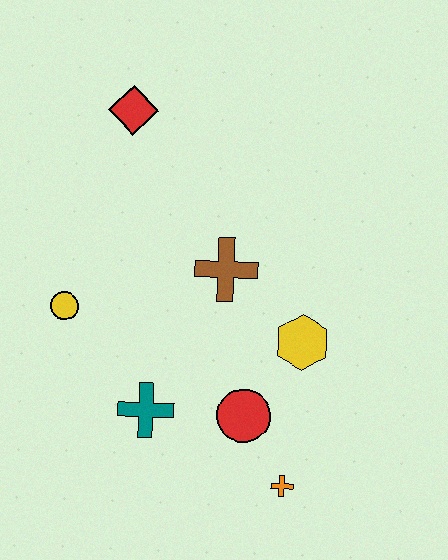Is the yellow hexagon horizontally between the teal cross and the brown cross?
No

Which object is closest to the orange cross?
The red circle is closest to the orange cross.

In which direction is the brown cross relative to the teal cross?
The brown cross is above the teal cross.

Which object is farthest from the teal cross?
The red diamond is farthest from the teal cross.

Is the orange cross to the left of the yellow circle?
No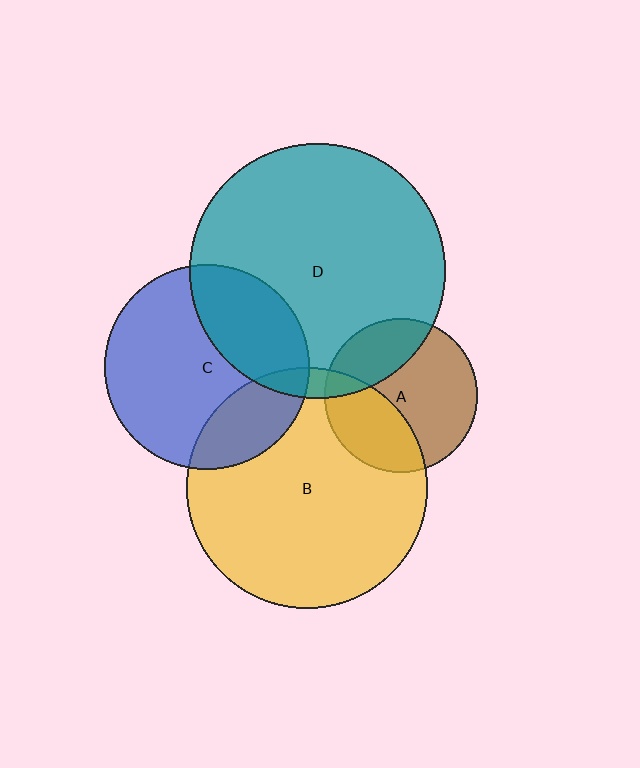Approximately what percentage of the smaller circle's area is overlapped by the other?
Approximately 35%.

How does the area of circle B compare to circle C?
Approximately 1.4 times.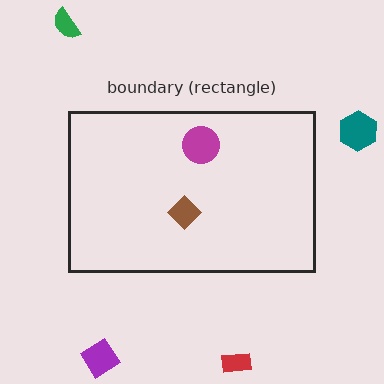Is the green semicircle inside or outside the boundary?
Outside.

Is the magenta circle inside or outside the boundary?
Inside.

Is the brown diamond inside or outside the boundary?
Inside.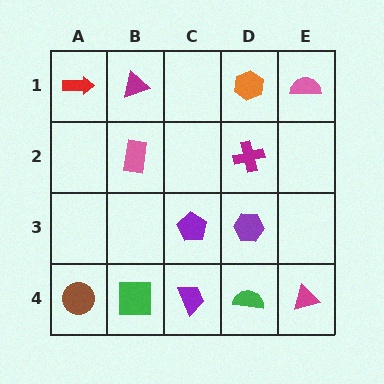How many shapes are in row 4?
5 shapes.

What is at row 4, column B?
A green square.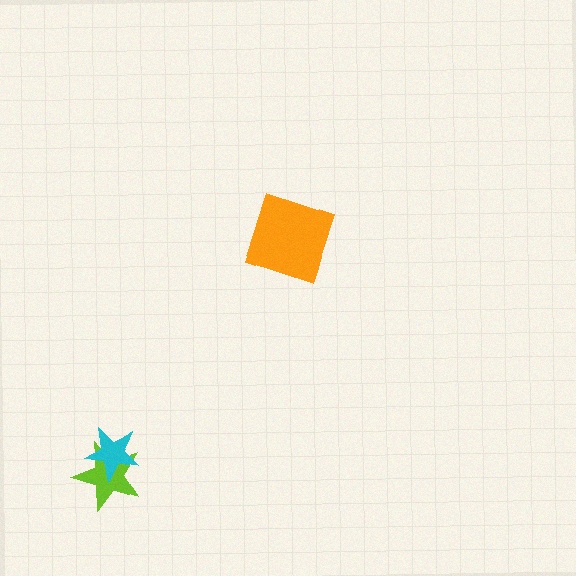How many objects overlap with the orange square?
0 objects overlap with the orange square.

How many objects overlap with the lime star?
1 object overlaps with the lime star.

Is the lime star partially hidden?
Yes, it is partially covered by another shape.